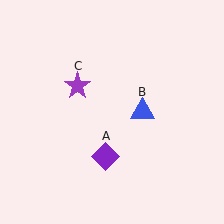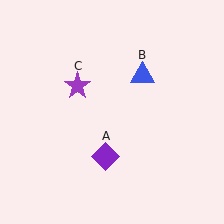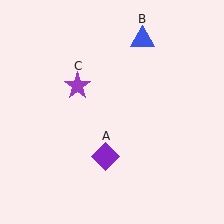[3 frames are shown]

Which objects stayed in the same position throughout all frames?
Purple diamond (object A) and purple star (object C) remained stationary.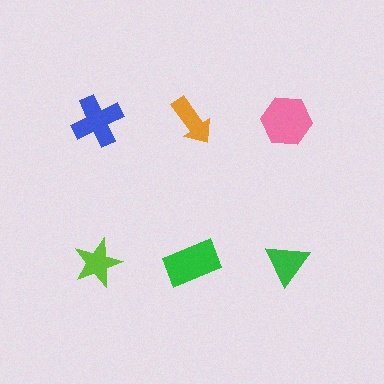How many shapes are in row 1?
3 shapes.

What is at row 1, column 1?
A blue cross.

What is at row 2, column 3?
A green triangle.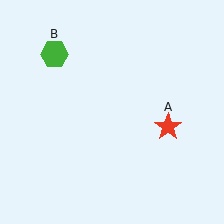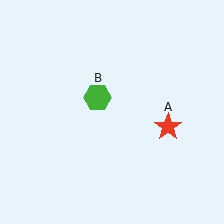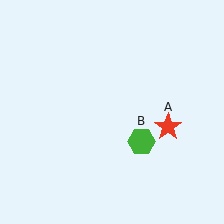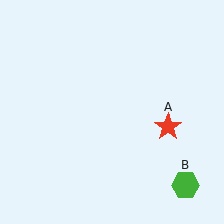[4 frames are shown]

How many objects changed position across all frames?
1 object changed position: green hexagon (object B).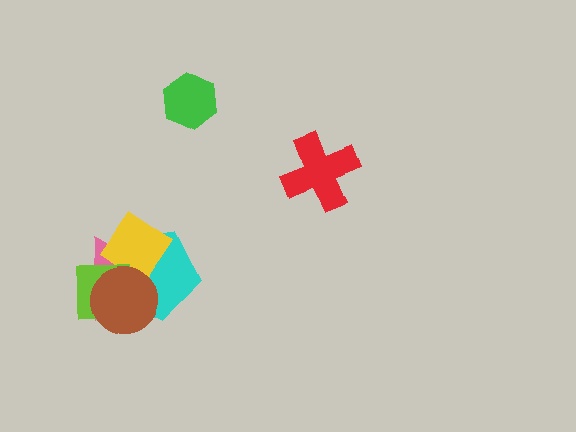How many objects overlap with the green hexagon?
0 objects overlap with the green hexagon.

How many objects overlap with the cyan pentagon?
4 objects overlap with the cyan pentagon.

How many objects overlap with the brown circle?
4 objects overlap with the brown circle.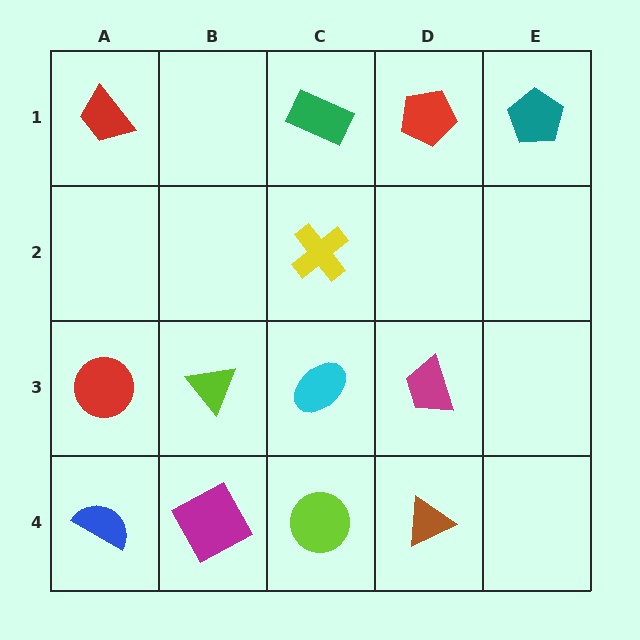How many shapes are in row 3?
4 shapes.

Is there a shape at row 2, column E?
No, that cell is empty.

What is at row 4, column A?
A blue semicircle.